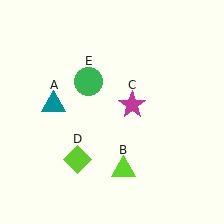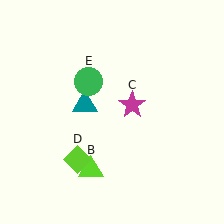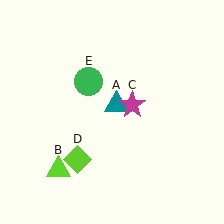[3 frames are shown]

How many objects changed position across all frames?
2 objects changed position: teal triangle (object A), lime triangle (object B).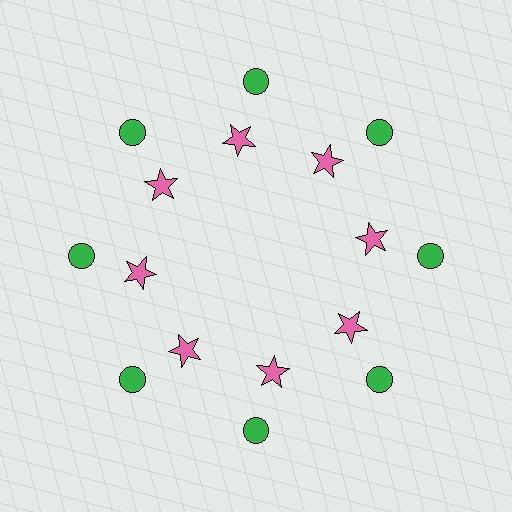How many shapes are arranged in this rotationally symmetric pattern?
There are 16 shapes, arranged in 8 groups of 2.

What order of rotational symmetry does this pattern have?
This pattern has 8-fold rotational symmetry.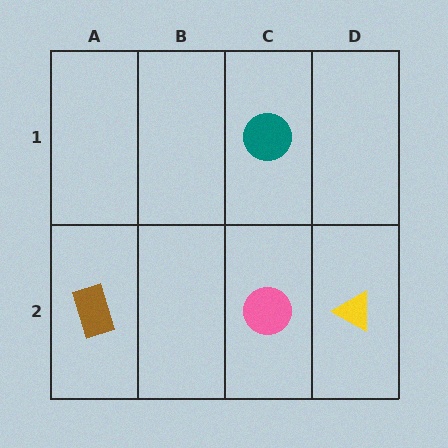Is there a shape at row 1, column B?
No, that cell is empty.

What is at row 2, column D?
A yellow triangle.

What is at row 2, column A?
A brown rectangle.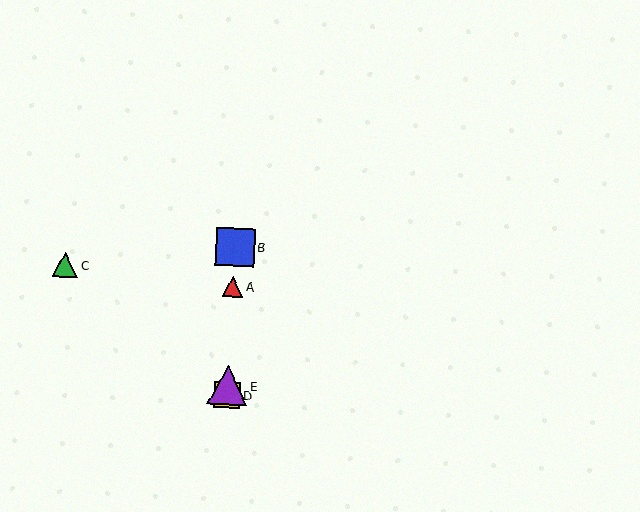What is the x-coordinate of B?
Object B is at x≈235.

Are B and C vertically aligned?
No, B is at x≈235 and C is at x≈65.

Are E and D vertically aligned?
Yes, both are at x≈228.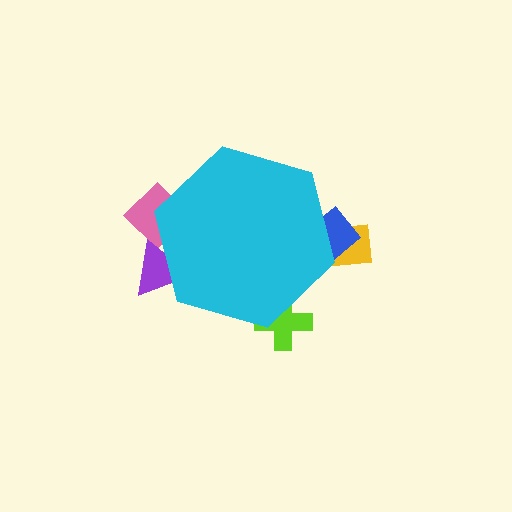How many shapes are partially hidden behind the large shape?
5 shapes are partially hidden.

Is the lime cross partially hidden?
Yes, the lime cross is partially hidden behind the cyan hexagon.